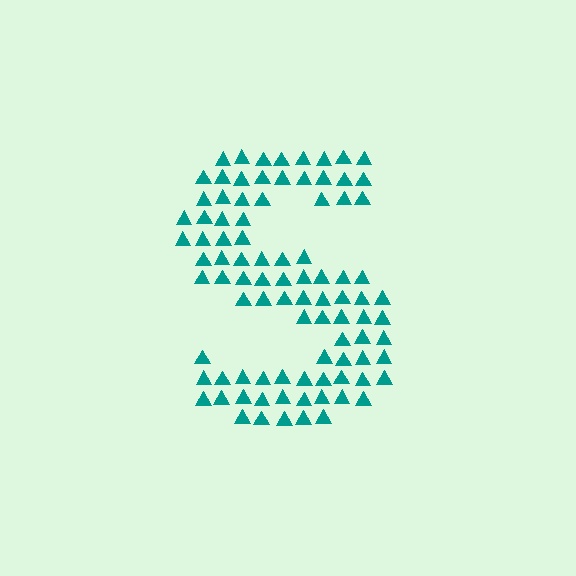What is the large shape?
The large shape is the letter S.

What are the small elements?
The small elements are triangles.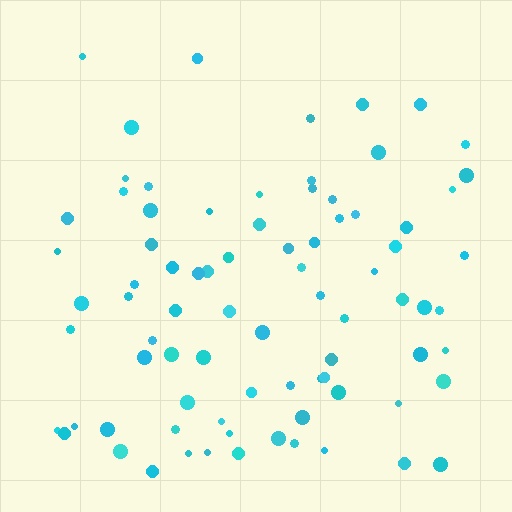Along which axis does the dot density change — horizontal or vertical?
Vertical.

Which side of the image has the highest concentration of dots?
The bottom.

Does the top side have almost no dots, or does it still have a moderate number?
Still a moderate number, just noticeably fewer than the bottom.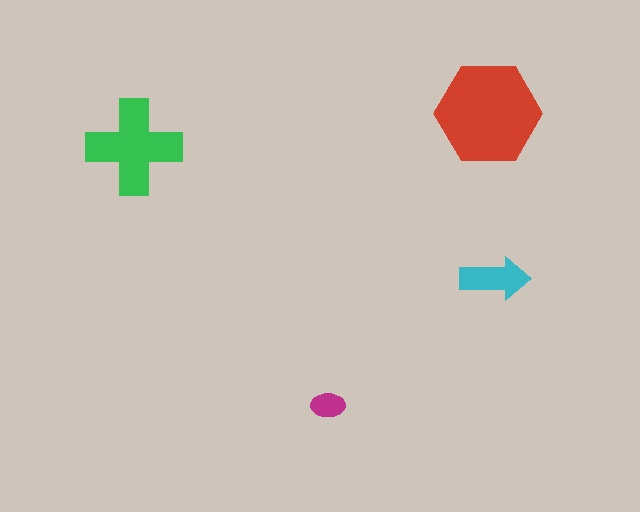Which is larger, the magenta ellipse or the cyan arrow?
The cyan arrow.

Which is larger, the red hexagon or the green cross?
The red hexagon.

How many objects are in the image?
There are 4 objects in the image.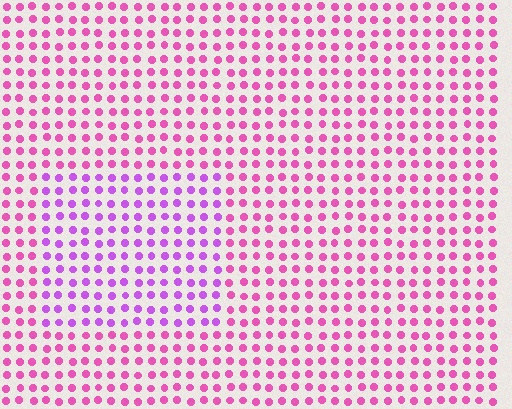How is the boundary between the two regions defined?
The boundary is defined purely by a slight shift in hue (about 33 degrees). Spacing, size, and orientation are identical on both sides.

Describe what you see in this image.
The image is filled with small pink elements in a uniform arrangement. A rectangle-shaped region is visible where the elements are tinted to a slightly different hue, forming a subtle color boundary.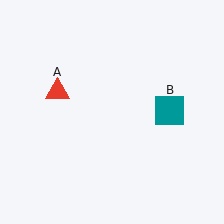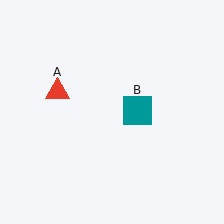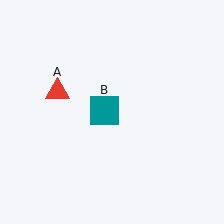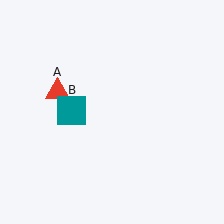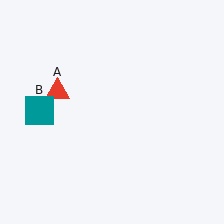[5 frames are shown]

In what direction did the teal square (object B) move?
The teal square (object B) moved left.